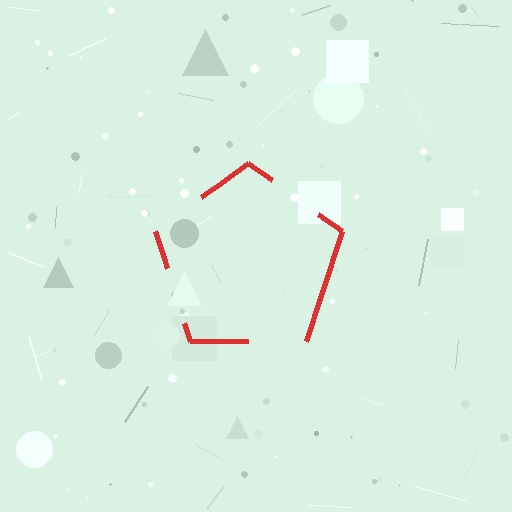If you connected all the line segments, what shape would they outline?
They would outline a pentagon.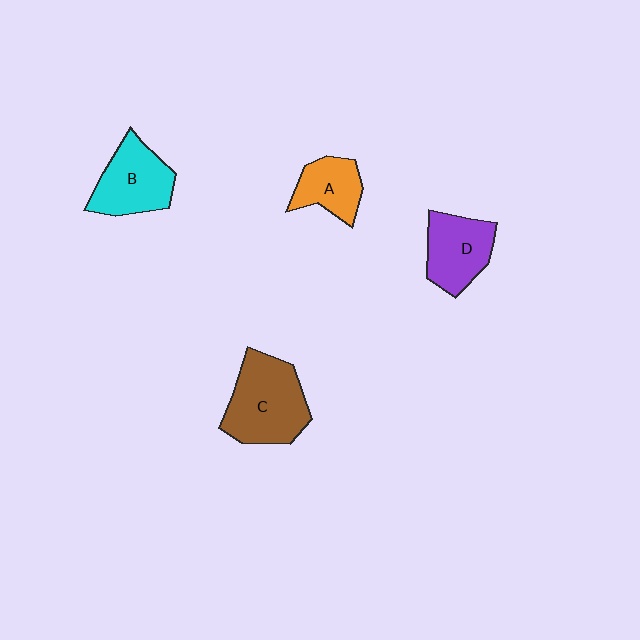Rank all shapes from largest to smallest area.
From largest to smallest: C (brown), B (cyan), D (purple), A (orange).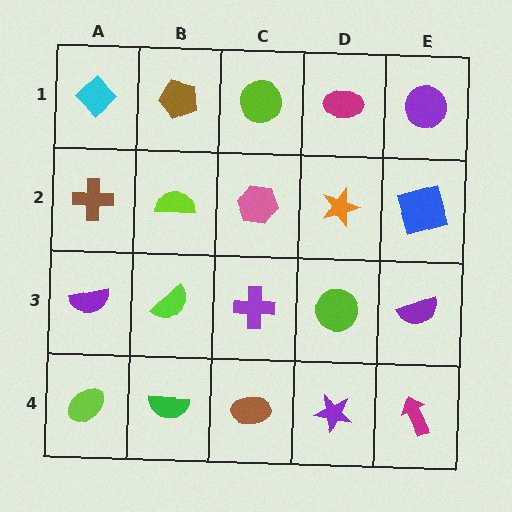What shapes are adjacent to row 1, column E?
A blue square (row 2, column E), a magenta ellipse (row 1, column D).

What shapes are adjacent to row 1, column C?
A pink hexagon (row 2, column C), a brown pentagon (row 1, column B), a magenta ellipse (row 1, column D).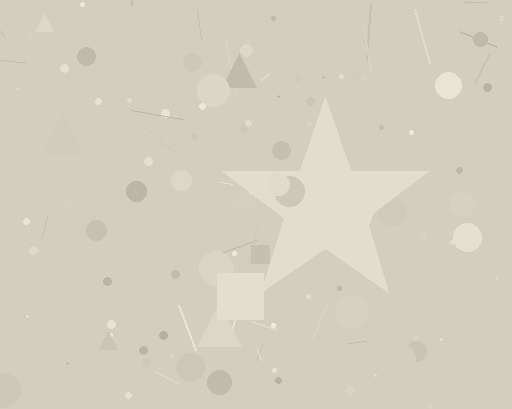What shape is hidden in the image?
A star is hidden in the image.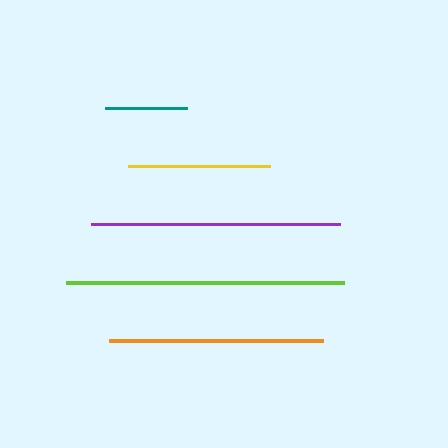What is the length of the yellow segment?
The yellow segment is approximately 142 pixels long.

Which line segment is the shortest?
The teal line is the shortest at approximately 82 pixels.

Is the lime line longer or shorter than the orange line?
The lime line is longer than the orange line.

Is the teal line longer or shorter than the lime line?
The lime line is longer than the teal line.